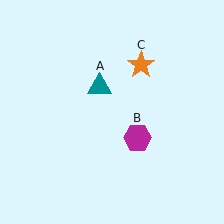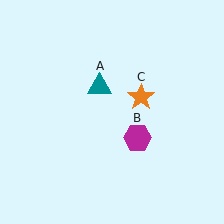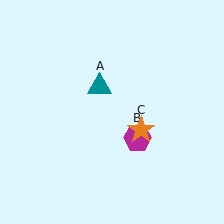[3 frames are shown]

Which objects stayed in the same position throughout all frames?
Teal triangle (object A) and magenta hexagon (object B) remained stationary.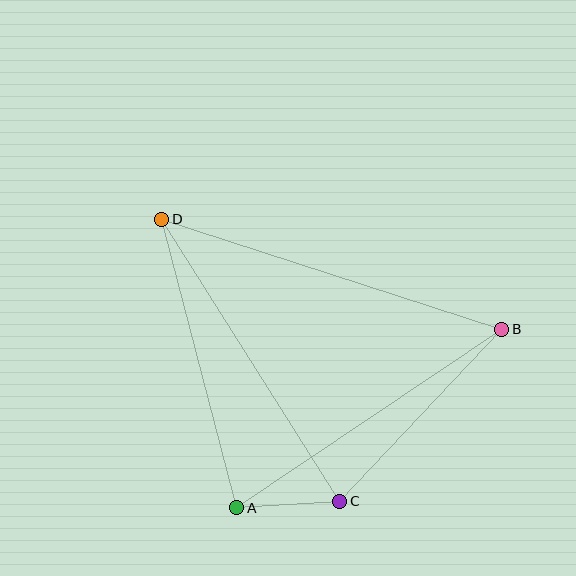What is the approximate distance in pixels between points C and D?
The distance between C and D is approximately 333 pixels.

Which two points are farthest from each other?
Points B and D are farthest from each other.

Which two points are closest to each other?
Points A and C are closest to each other.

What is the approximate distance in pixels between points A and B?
The distance between A and B is approximately 319 pixels.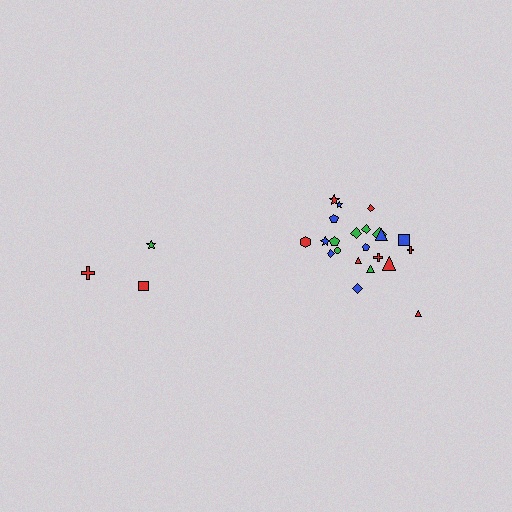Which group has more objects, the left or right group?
The right group.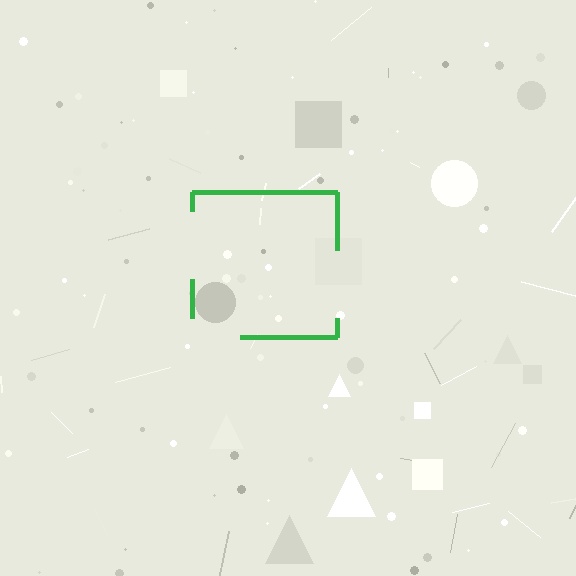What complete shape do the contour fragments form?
The contour fragments form a square.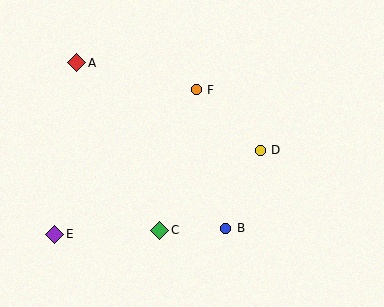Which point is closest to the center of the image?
Point F at (196, 90) is closest to the center.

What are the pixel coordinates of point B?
Point B is at (226, 228).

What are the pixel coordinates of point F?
Point F is at (196, 90).